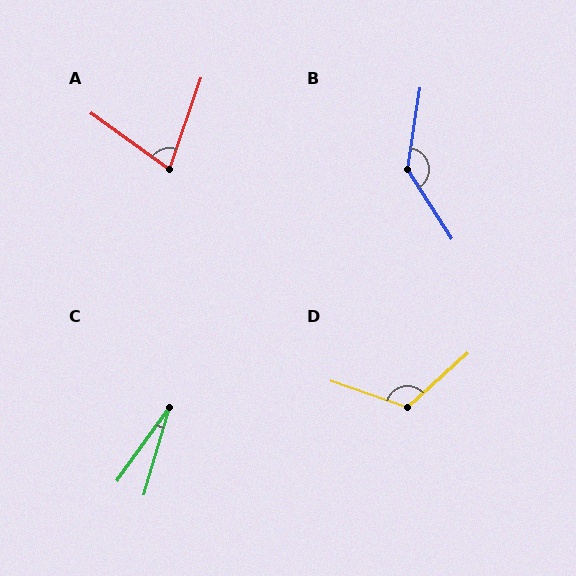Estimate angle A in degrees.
Approximately 73 degrees.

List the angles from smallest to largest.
C (19°), A (73°), D (119°), B (139°).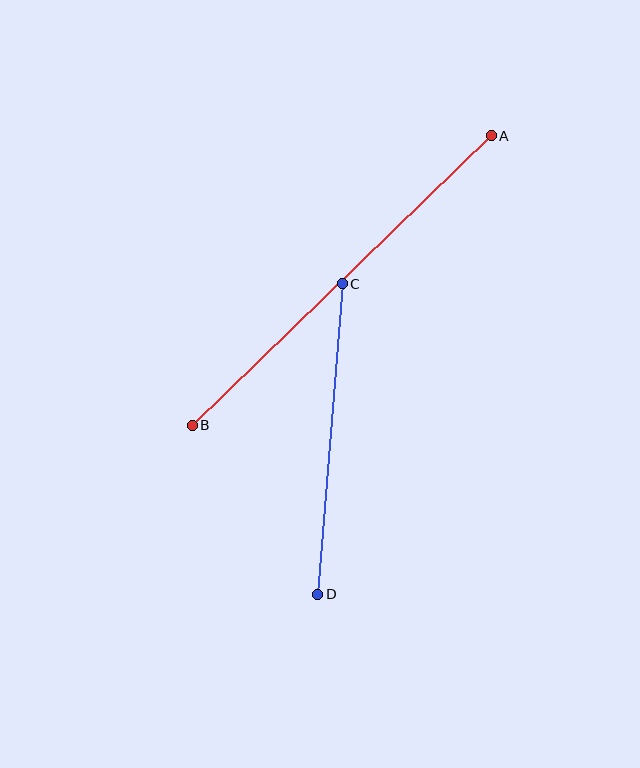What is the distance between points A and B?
The distance is approximately 416 pixels.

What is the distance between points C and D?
The distance is approximately 311 pixels.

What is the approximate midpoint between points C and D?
The midpoint is at approximately (330, 439) pixels.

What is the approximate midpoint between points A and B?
The midpoint is at approximately (342, 280) pixels.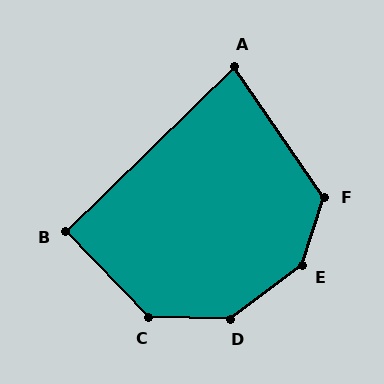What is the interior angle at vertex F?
Approximately 128 degrees (obtuse).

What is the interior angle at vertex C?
Approximately 135 degrees (obtuse).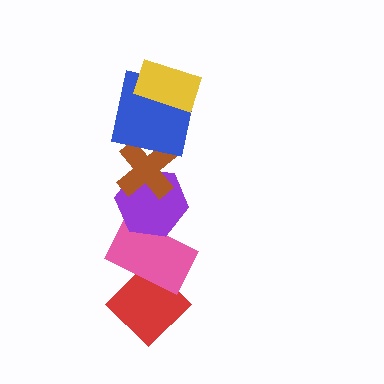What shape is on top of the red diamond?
The pink rectangle is on top of the red diamond.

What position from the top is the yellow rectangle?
The yellow rectangle is 1st from the top.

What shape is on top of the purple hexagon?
The brown cross is on top of the purple hexagon.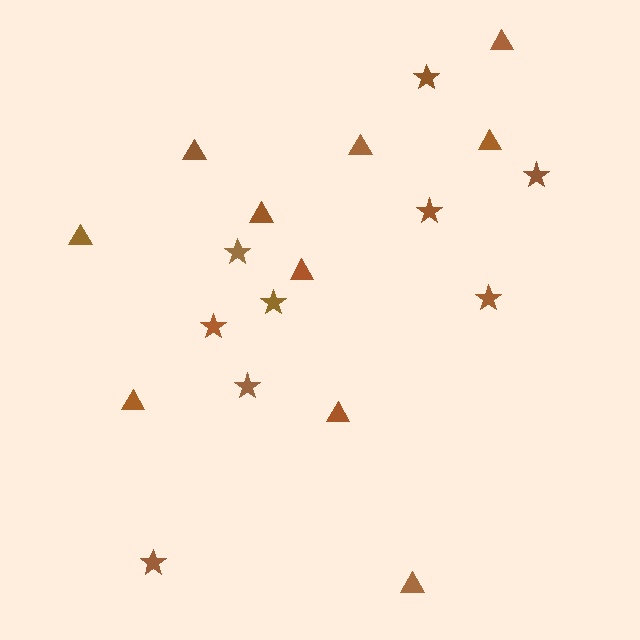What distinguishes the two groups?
There are 2 groups: one group of stars (9) and one group of triangles (10).